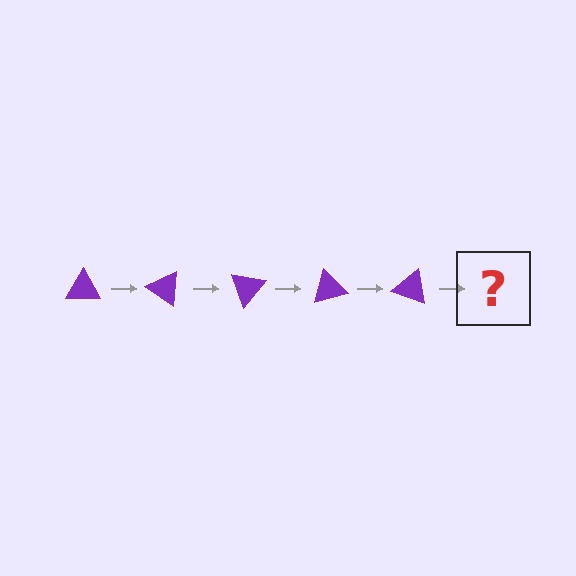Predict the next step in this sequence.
The next step is a purple triangle rotated 175 degrees.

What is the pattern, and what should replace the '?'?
The pattern is that the triangle rotates 35 degrees each step. The '?' should be a purple triangle rotated 175 degrees.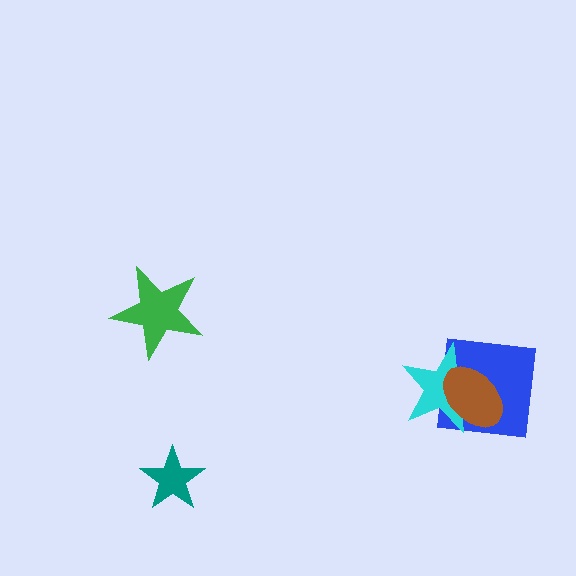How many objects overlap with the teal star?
0 objects overlap with the teal star.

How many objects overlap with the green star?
0 objects overlap with the green star.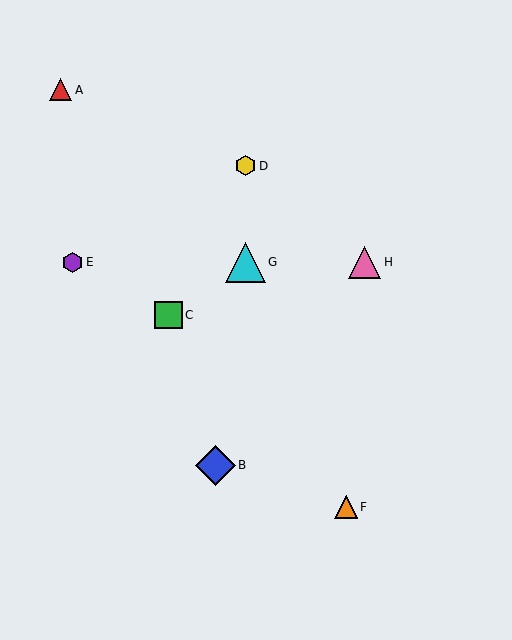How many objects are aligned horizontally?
3 objects (E, G, H) are aligned horizontally.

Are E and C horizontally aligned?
No, E is at y≈262 and C is at y≈315.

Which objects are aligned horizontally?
Objects E, G, H are aligned horizontally.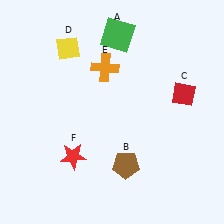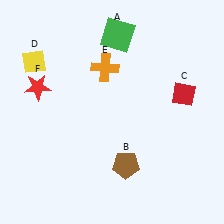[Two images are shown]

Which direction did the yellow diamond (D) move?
The yellow diamond (D) moved left.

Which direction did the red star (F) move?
The red star (F) moved up.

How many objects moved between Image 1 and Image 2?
2 objects moved between the two images.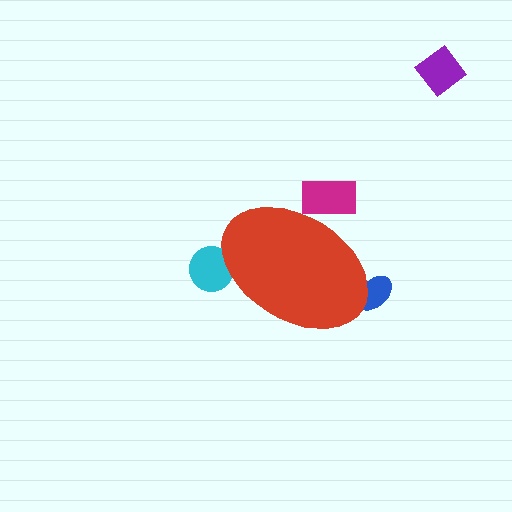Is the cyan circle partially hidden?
Yes, the cyan circle is partially hidden behind the red ellipse.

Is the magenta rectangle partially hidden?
Yes, the magenta rectangle is partially hidden behind the red ellipse.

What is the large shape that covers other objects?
A red ellipse.